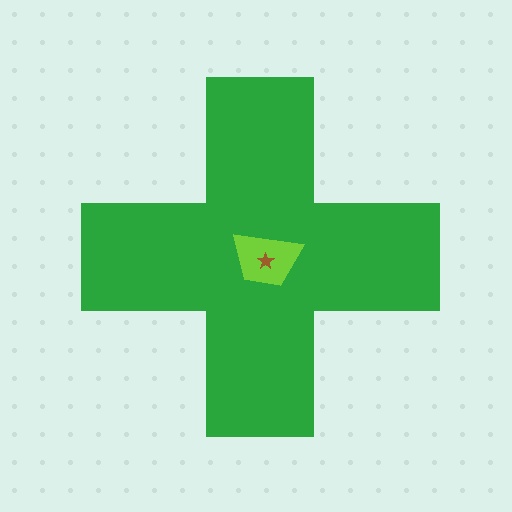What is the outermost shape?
The green cross.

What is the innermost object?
The brown star.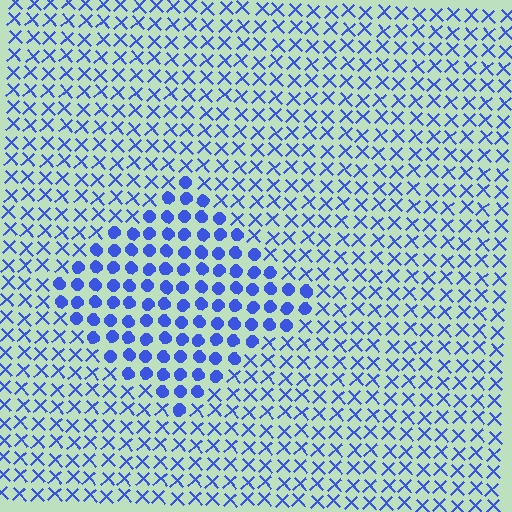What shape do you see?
I see a diamond.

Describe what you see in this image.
The image is filled with small blue elements arranged in a uniform grid. A diamond-shaped region contains circles, while the surrounding area contains X marks. The boundary is defined purely by the change in element shape.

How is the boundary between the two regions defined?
The boundary is defined by a change in element shape: circles inside vs. X marks outside. All elements share the same color and spacing.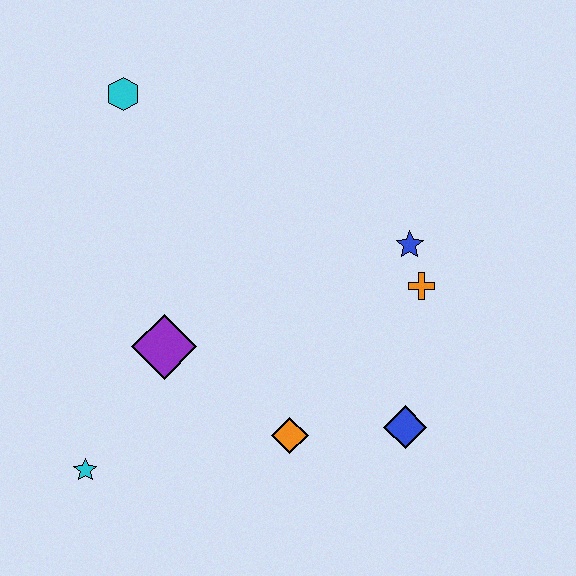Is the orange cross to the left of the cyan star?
No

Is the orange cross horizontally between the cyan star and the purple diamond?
No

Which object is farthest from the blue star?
The cyan star is farthest from the blue star.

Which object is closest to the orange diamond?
The blue diamond is closest to the orange diamond.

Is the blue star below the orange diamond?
No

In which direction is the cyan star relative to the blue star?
The cyan star is to the left of the blue star.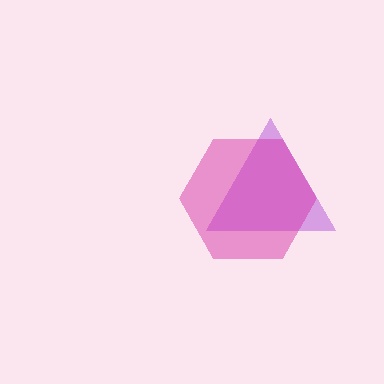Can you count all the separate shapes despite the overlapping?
Yes, there are 2 separate shapes.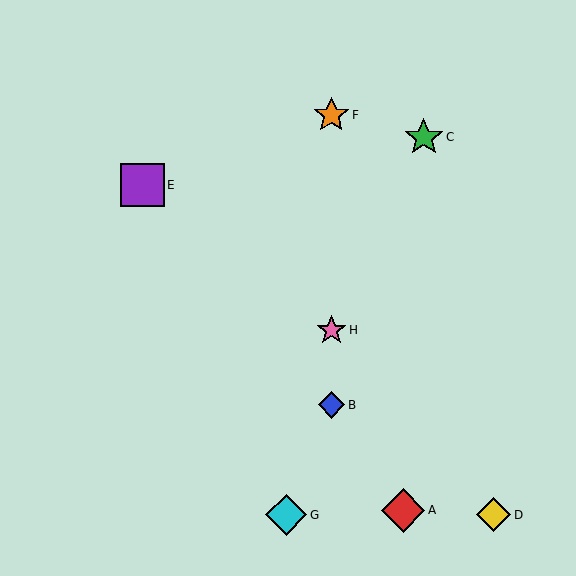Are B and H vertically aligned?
Yes, both are at x≈331.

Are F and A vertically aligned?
No, F is at x≈331 and A is at x≈403.